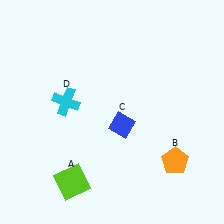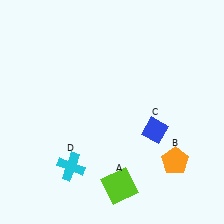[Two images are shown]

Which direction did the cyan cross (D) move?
The cyan cross (D) moved down.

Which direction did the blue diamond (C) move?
The blue diamond (C) moved right.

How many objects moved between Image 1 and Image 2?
3 objects moved between the two images.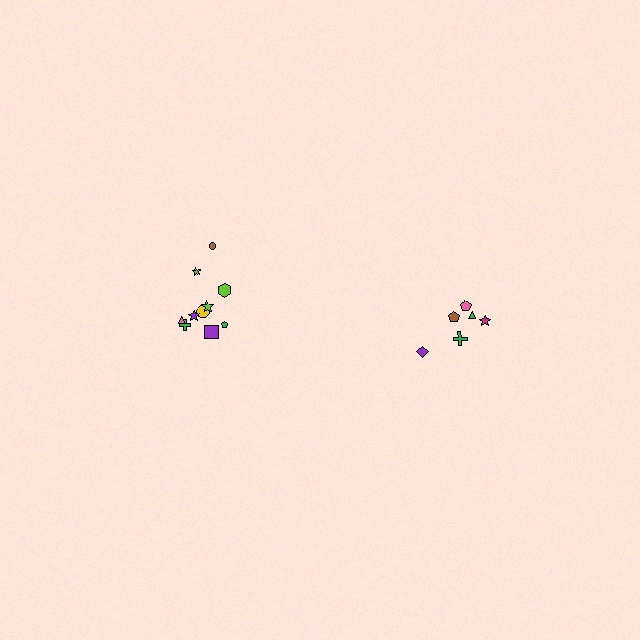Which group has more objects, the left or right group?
The left group.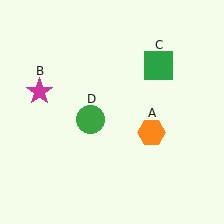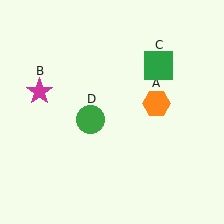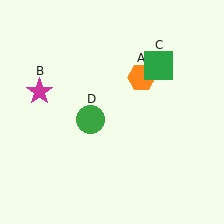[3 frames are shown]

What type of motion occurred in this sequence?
The orange hexagon (object A) rotated counterclockwise around the center of the scene.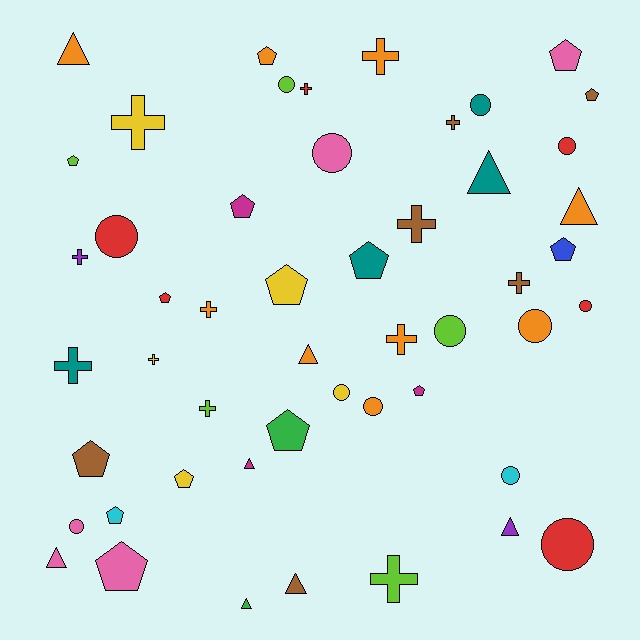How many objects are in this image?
There are 50 objects.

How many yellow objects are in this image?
There are 5 yellow objects.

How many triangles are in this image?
There are 9 triangles.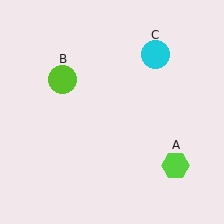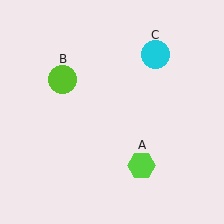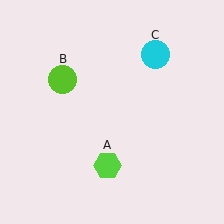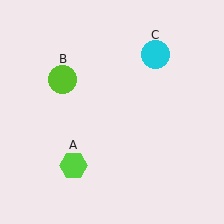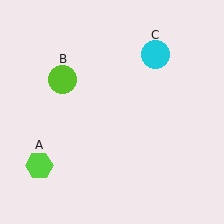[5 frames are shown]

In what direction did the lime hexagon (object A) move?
The lime hexagon (object A) moved left.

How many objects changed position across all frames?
1 object changed position: lime hexagon (object A).